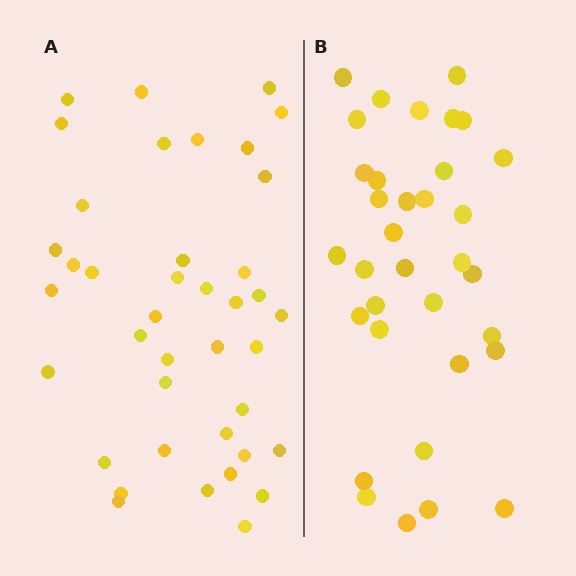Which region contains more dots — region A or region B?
Region A (the left region) has more dots.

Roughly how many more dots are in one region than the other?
Region A has about 6 more dots than region B.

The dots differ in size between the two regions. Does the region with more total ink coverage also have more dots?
No. Region B has more total ink coverage because its dots are larger, but region A actually contains more individual dots. Total area can be misleading — the number of items is what matters here.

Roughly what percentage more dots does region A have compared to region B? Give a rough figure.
About 20% more.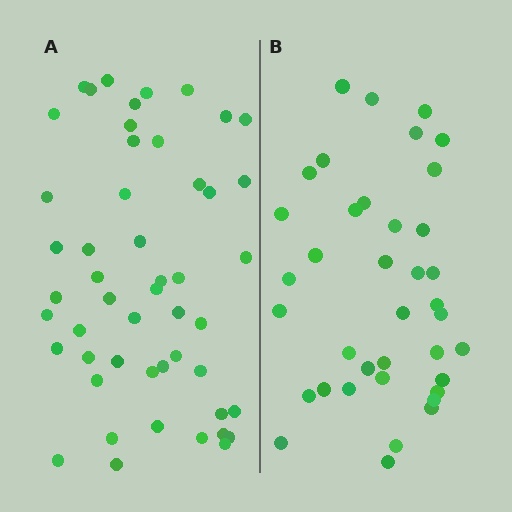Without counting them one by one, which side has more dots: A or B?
Region A (the left region) has more dots.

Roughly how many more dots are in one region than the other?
Region A has roughly 12 or so more dots than region B.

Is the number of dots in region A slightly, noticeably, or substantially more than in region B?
Region A has noticeably more, but not dramatically so. The ratio is roughly 1.3 to 1.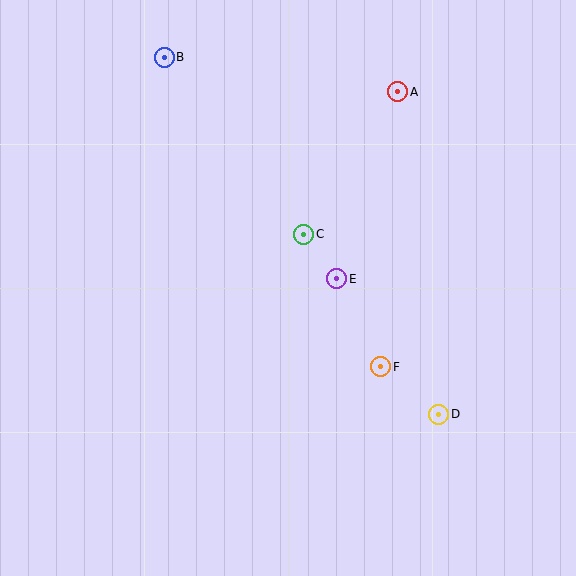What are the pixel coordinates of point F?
Point F is at (381, 367).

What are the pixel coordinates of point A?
Point A is at (398, 92).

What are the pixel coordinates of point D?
Point D is at (439, 414).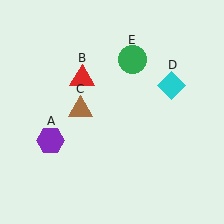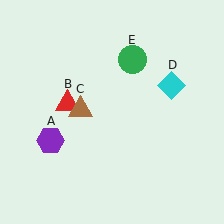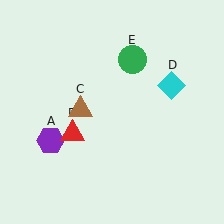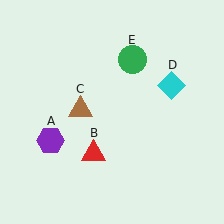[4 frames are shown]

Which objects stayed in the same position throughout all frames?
Purple hexagon (object A) and brown triangle (object C) and cyan diamond (object D) and green circle (object E) remained stationary.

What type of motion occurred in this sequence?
The red triangle (object B) rotated counterclockwise around the center of the scene.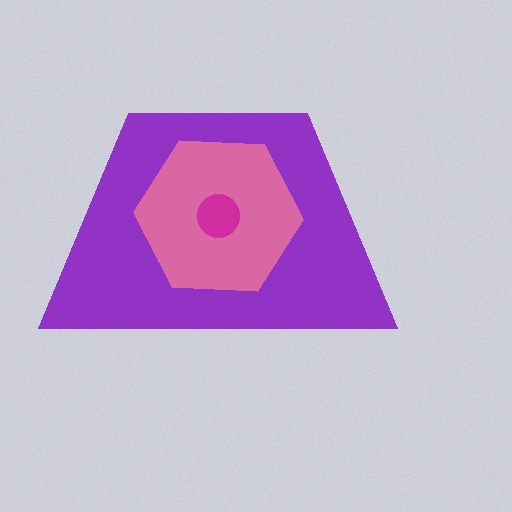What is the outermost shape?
The purple trapezoid.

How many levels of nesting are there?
3.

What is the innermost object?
The magenta circle.